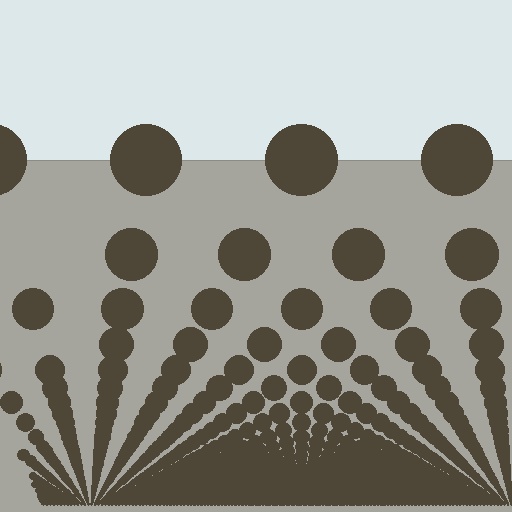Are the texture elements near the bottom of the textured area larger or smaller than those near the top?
Smaller. The gradient is inverted — elements near the bottom are smaller and denser.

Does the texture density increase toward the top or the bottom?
Density increases toward the bottom.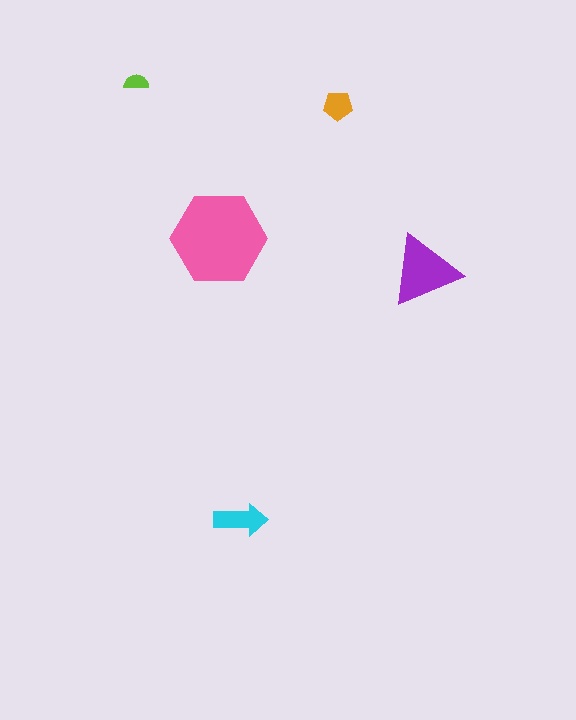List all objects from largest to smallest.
The pink hexagon, the purple triangle, the cyan arrow, the orange pentagon, the lime semicircle.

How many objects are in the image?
There are 5 objects in the image.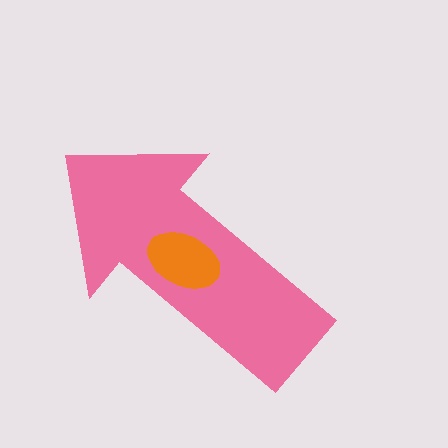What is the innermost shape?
The orange ellipse.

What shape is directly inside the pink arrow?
The orange ellipse.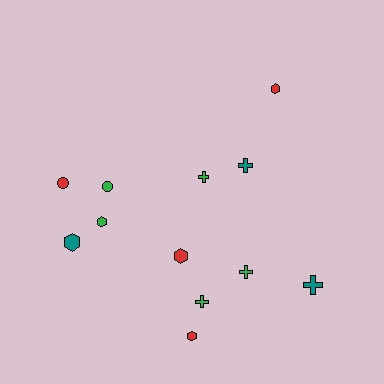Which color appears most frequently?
Green, with 5 objects.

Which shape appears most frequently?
Hexagon, with 5 objects.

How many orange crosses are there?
There are no orange crosses.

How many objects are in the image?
There are 12 objects.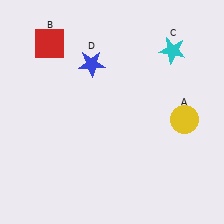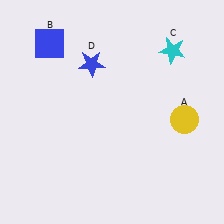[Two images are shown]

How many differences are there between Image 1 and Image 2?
There is 1 difference between the two images.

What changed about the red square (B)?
In Image 1, B is red. In Image 2, it changed to blue.